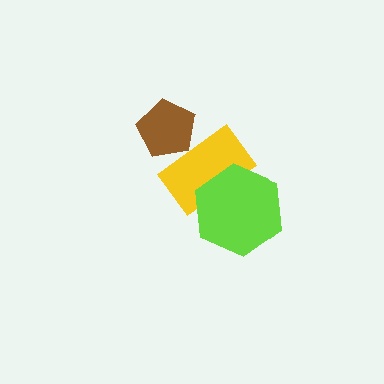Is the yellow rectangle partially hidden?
Yes, it is partially covered by another shape.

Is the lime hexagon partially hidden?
No, no other shape covers it.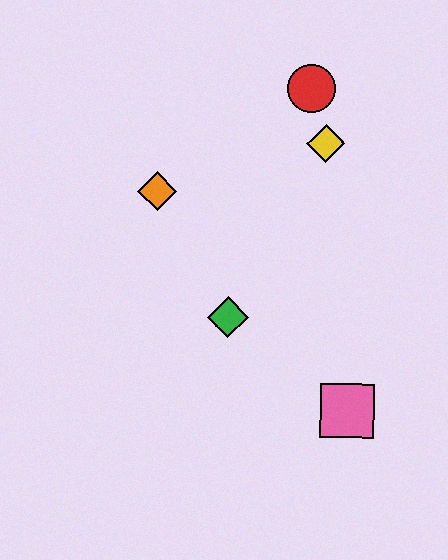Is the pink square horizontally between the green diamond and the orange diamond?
No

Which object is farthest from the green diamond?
The red circle is farthest from the green diamond.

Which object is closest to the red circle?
The yellow diamond is closest to the red circle.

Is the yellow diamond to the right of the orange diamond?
Yes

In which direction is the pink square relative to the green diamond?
The pink square is to the right of the green diamond.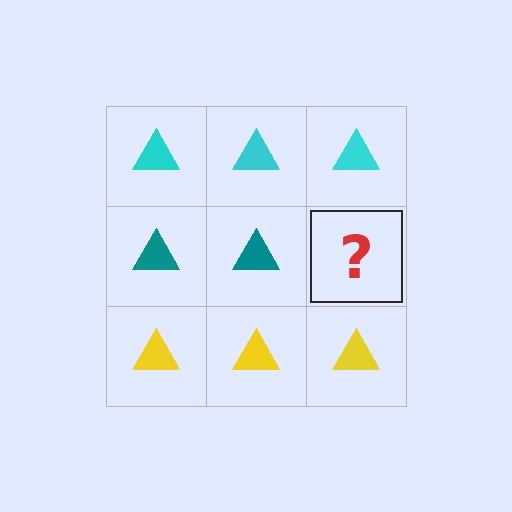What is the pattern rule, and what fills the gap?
The rule is that each row has a consistent color. The gap should be filled with a teal triangle.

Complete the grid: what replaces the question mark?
The question mark should be replaced with a teal triangle.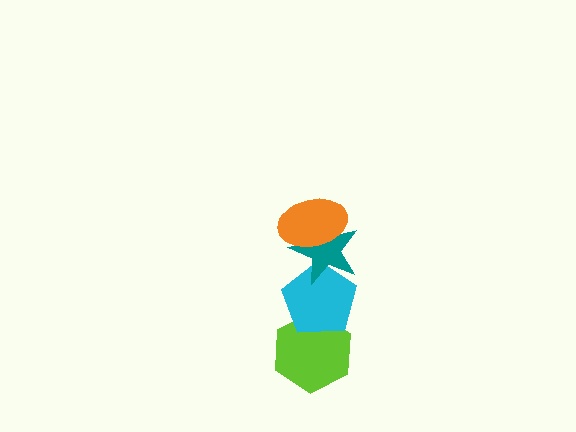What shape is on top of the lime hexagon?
The cyan pentagon is on top of the lime hexagon.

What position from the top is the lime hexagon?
The lime hexagon is 4th from the top.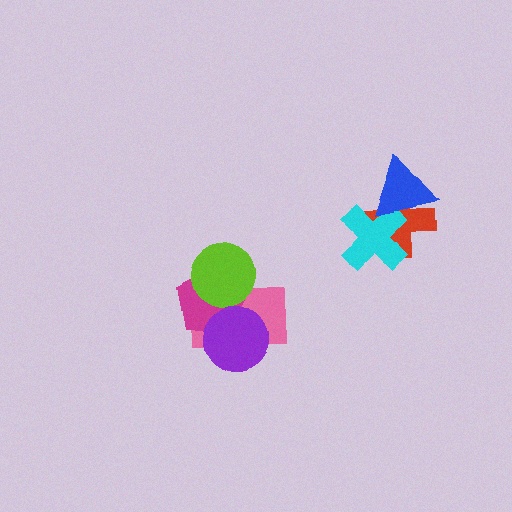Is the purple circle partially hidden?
No, no other shape covers it.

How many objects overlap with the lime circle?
2 objects overlap with the lime circle.